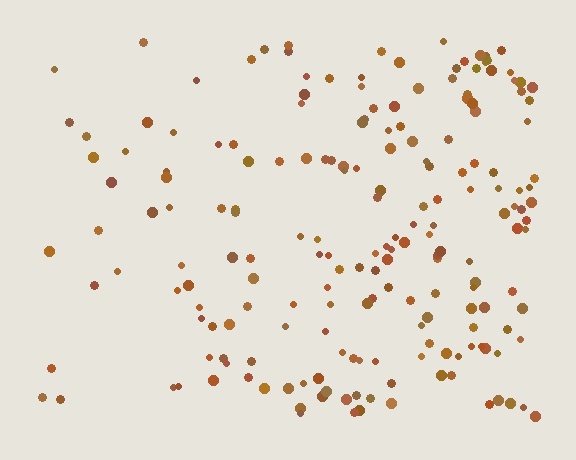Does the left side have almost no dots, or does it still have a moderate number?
Still a moderate number, just noticeably fewer than the right.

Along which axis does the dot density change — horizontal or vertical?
Horizontal.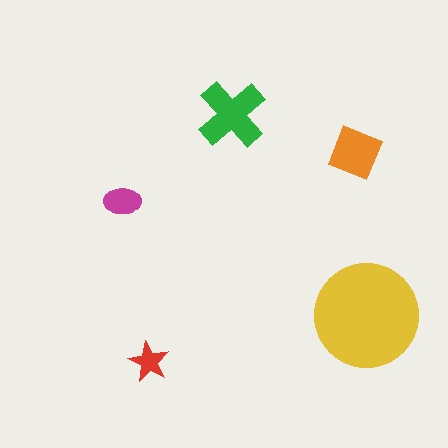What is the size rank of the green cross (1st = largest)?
2nd.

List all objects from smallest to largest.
The red star, the magenta ellipse, the orange diamond, the green cross, the yellow circle.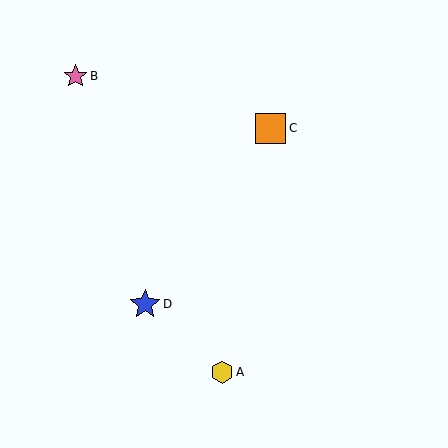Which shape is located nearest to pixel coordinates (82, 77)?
The pink star (labeled B) at (76, 76) is nearest to that location.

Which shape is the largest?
The orange square (labeled C) is the largest.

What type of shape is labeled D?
Shape D is a blue star.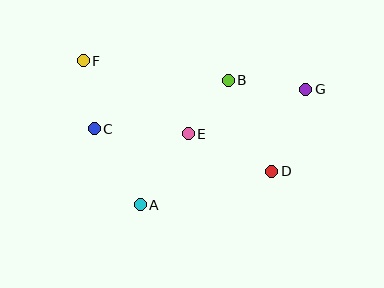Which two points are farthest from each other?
Points F and G are farthest from each other.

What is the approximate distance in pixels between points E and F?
The distance between E and F is approximately 128 pixels.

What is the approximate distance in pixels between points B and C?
The distance between B and C is approximately 143 pixels.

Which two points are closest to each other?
Points B and E are closest to each other.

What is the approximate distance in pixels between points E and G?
The distance between E and G is approximately 126 pixels.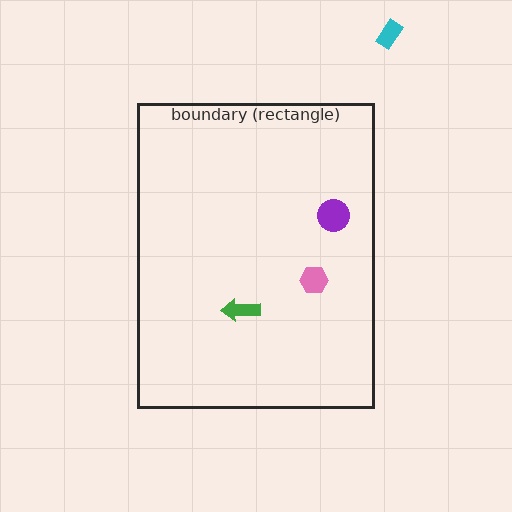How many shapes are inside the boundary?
3 inside, 1 outside.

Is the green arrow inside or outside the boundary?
Inside.